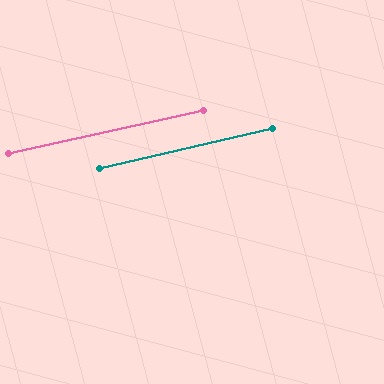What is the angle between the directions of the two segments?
Approximately 1 degree.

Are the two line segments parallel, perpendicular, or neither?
Parallel — their directions differ by only 0.5°.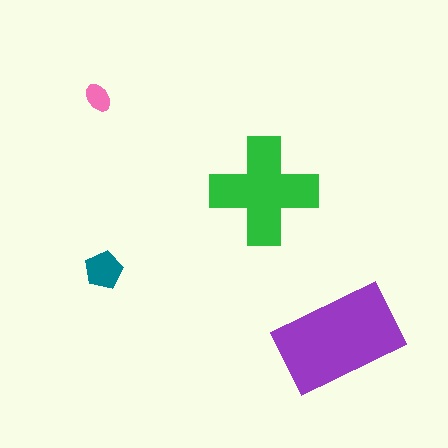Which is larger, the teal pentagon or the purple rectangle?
The purple rectangle.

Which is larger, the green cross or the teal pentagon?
The green cross.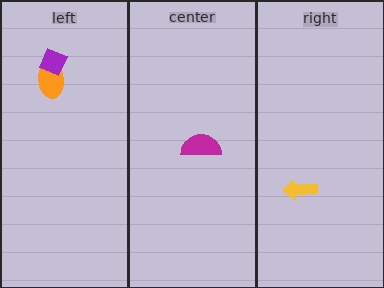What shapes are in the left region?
The orange ellipse, the purple diamond.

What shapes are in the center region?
The magenta semicircle.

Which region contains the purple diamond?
The left region.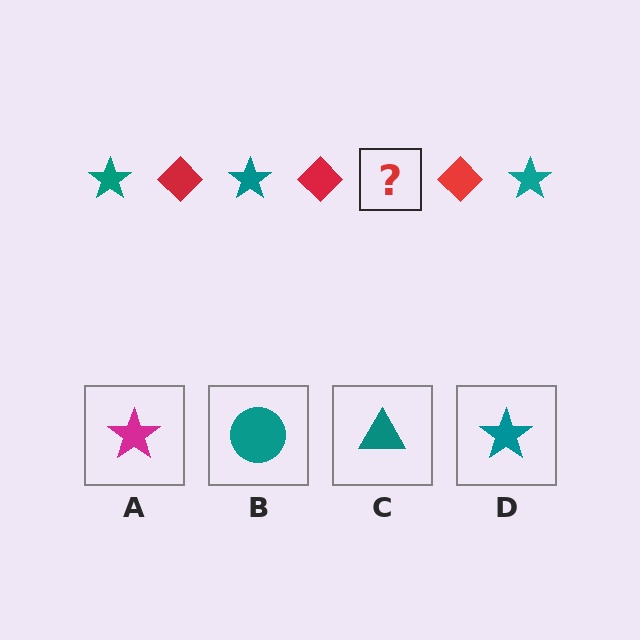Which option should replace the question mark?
Option D.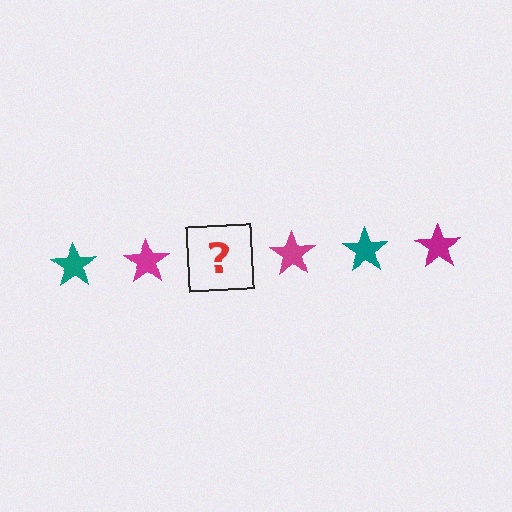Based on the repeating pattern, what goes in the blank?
The blank should be a teal star.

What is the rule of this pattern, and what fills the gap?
The rule is that the pattern cycles through teal, magenta stars. The gap should be filled with a teal star.